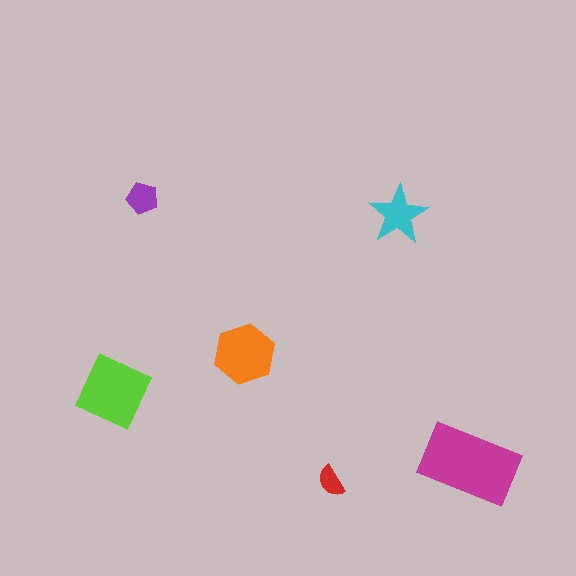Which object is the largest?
The magenta rectangle.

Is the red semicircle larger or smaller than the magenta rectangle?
Smaller.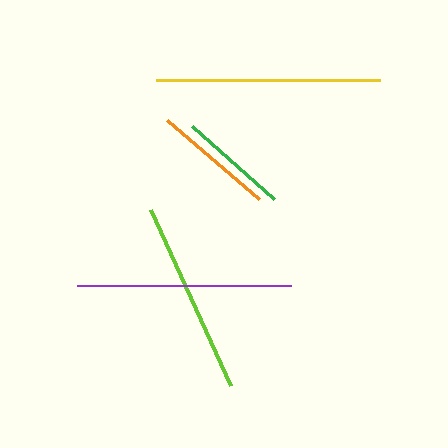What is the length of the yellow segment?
The yellow segment is approximately 224 pixels long.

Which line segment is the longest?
The yellow line is the longest at approximately 224 pixels.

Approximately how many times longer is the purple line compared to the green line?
The purple line is approximately 2.0 times the length of the green line.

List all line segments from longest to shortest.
From longest to shortest: yellow, purple, lime, orange, green.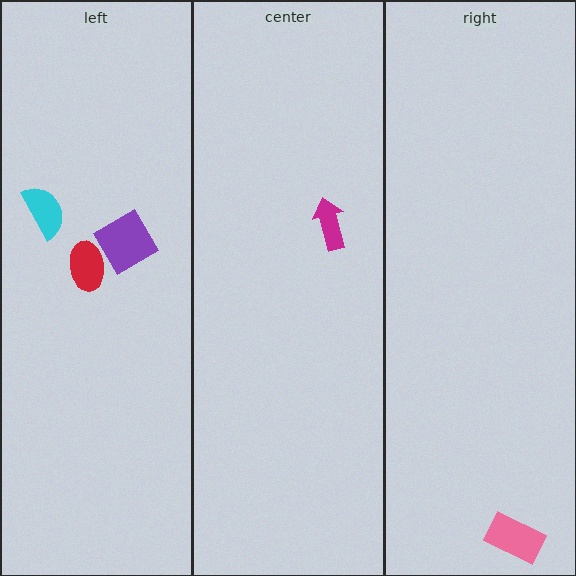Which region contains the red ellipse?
The left region.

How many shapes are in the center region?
1.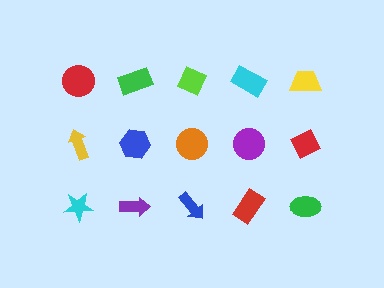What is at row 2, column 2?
A blue hexagon.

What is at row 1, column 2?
A green rectangle.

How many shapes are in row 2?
5 shapes.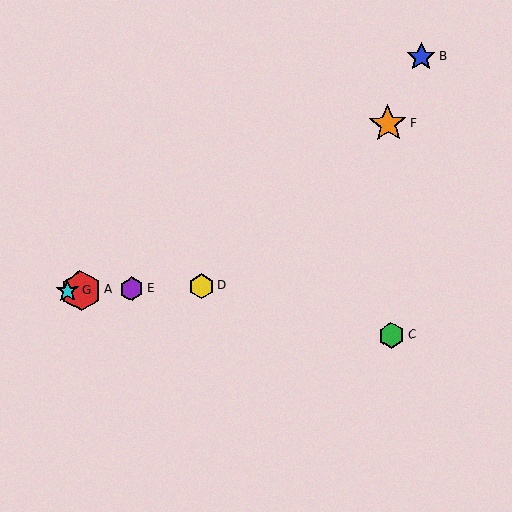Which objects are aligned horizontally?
Objects A, D, E, G are aligned horizontally.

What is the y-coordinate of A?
Object A is at y≈291.